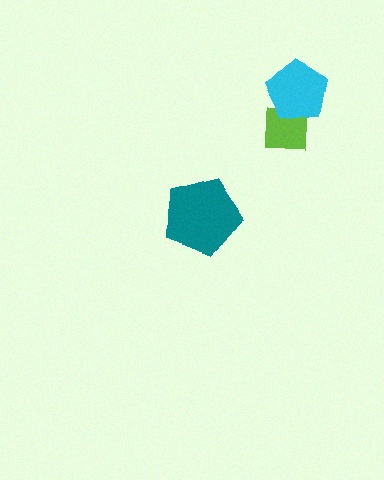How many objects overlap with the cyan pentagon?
1 object overlaps with the cyan pentagon.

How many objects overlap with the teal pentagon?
0 objects overlap with the teal pentagon.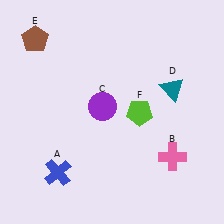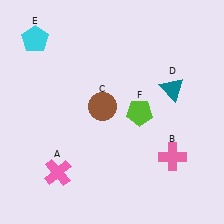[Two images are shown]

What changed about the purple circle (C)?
In Image 1, C is purple. In Image 2, it changed to brown.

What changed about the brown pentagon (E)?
In Image 1, E is brown. In Image 2, it changed to cyan.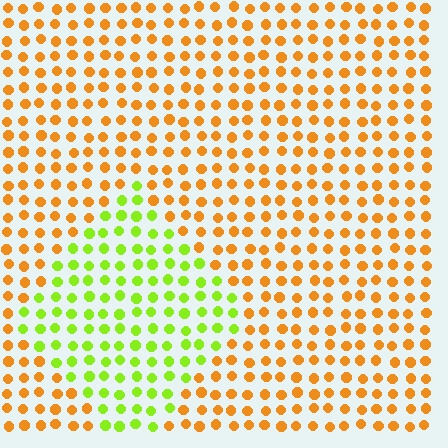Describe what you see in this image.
The image is filled with small orange elements in a uniform arrangement. A diamond-shaped region is visible where the elements are tinted to a slightly different hue, forming a subtle color boundary.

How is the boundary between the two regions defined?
The boundary is defined purely by a slight shift in hue (about 58 degrees). Spacing, size, and orientation are identical on both sides.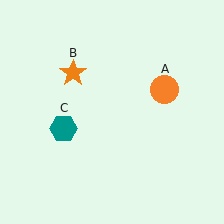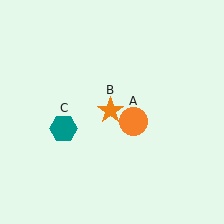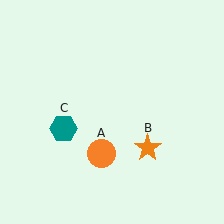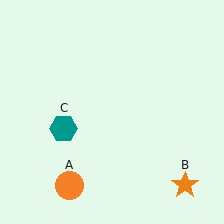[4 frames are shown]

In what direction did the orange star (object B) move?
The orange star (object B) moved down and to the right.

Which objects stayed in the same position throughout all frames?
Teal hexagon (object C) remained stationary.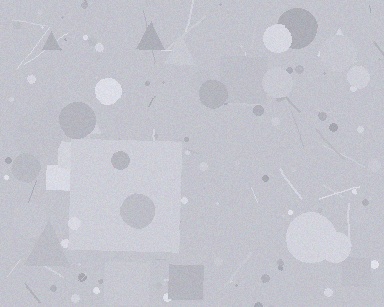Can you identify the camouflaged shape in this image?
The camouflaged shape is a square.